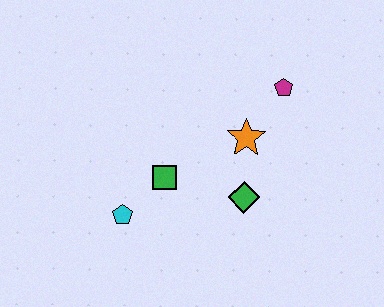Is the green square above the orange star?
No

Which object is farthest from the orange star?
The cyan pentagon is farthest from the orange star.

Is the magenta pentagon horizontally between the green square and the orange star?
No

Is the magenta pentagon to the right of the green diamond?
Yes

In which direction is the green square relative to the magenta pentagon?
The green square is to the left of the magenta pentagon.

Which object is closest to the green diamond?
The orange star is closest to the green diamond.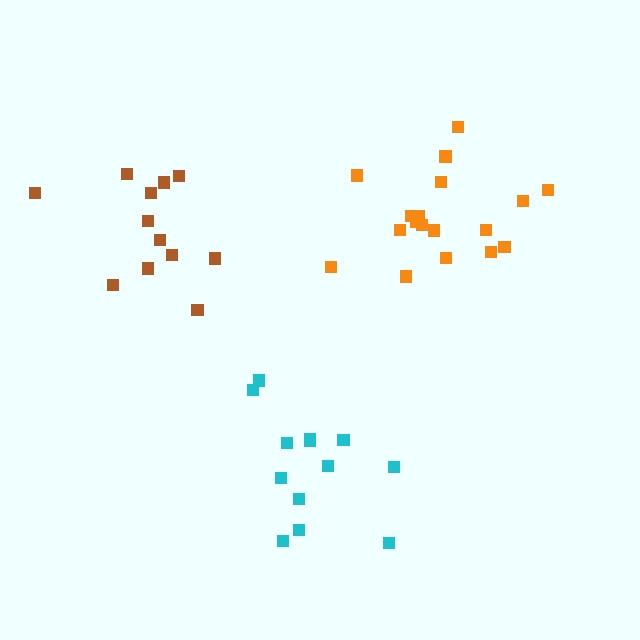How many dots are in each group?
Group 1: 12 dots, Group 2: 13 dots, Group 3: 18 dots (43 total).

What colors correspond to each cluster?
The clusters are colored: brown, cyan, orange.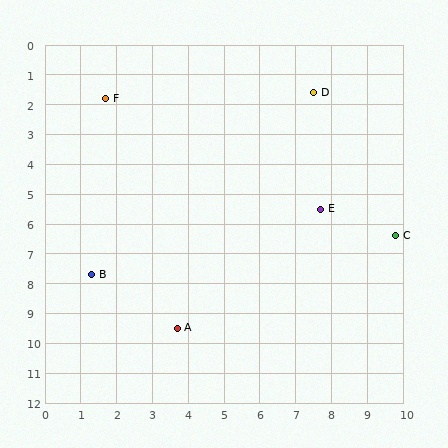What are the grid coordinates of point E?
Point E is at approximately (7.7, 5.5).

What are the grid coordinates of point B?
Point B is at approximately (1.3, 7.7).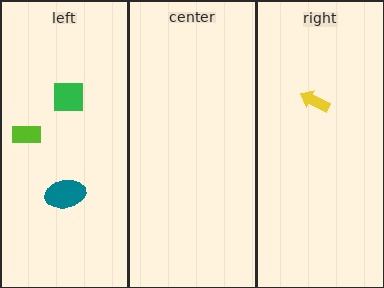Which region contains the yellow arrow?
The right region.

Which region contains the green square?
The left region.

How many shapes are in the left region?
3.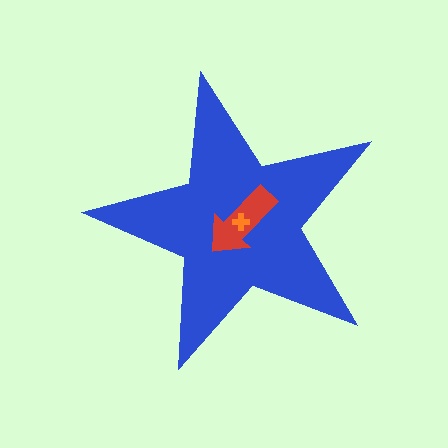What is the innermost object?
The orange cross.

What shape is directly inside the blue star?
The red arrow.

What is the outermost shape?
The blue star.